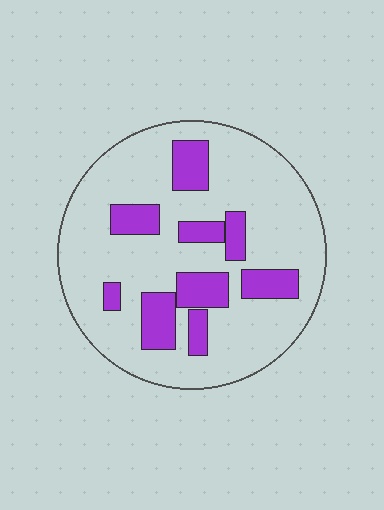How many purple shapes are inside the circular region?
9.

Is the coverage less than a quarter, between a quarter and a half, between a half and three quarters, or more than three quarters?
Less than a quarter.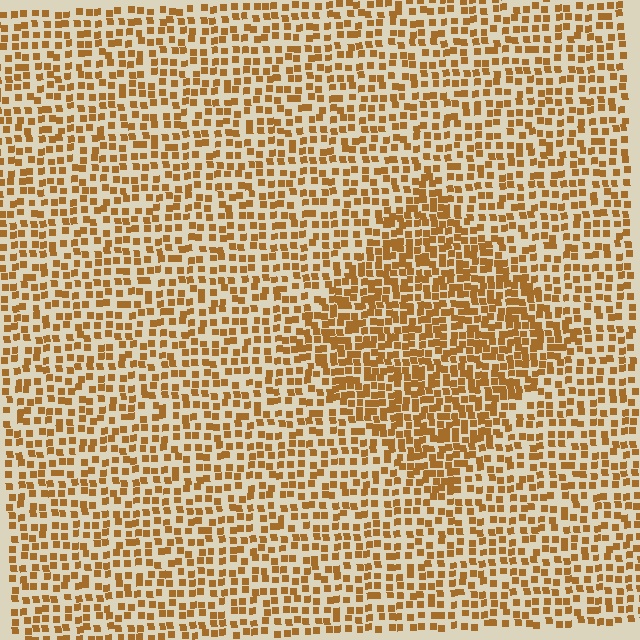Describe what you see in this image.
The image contains small brown elements arranged at two different densities. A diamond-shaped region is visible where the elements are more densely packed than the surrounding area.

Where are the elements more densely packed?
The elements are more densely packed inside the diamond boundary.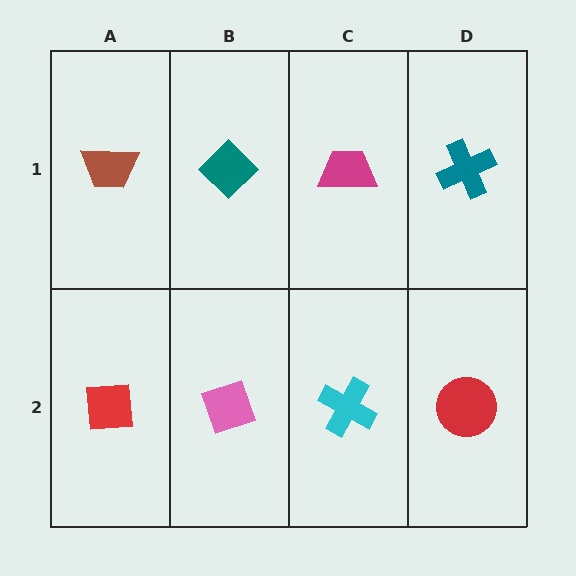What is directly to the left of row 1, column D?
A magenta trapezoid.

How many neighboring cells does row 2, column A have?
2.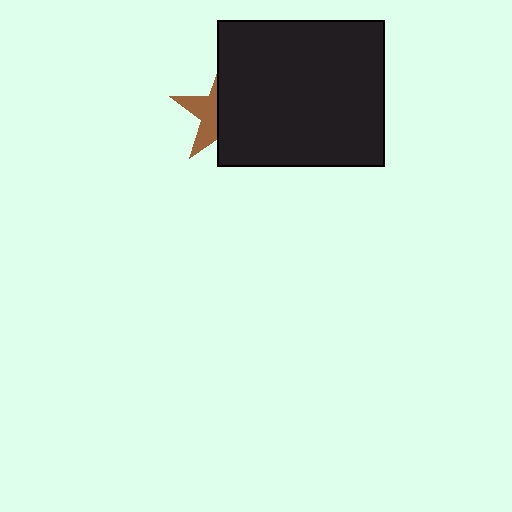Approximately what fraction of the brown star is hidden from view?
Roughly 59% of the brown star is hidden behind the black rectangle.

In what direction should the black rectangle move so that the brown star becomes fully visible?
The black rectangle should move right. That is the shortest direction to clear the overlap and leave the brown star fully visible.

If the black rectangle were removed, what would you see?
You would see the complete brown star.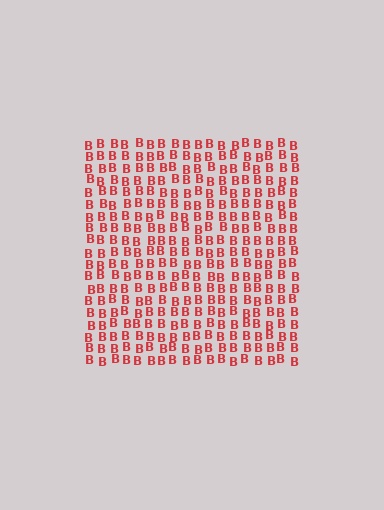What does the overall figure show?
The overall figure shows a square.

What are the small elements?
The small elements are letter B's.